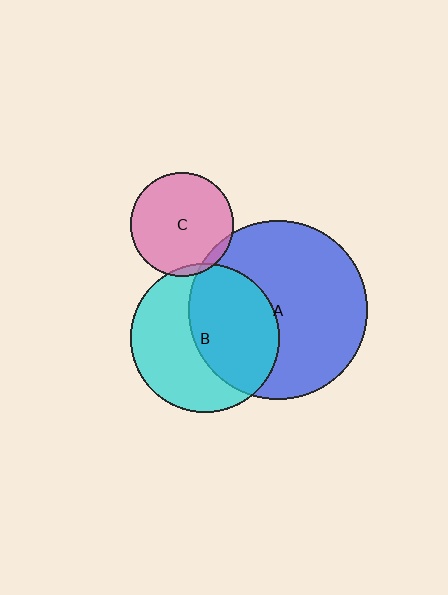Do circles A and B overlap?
Yes.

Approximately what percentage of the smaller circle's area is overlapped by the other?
Approximately 50%.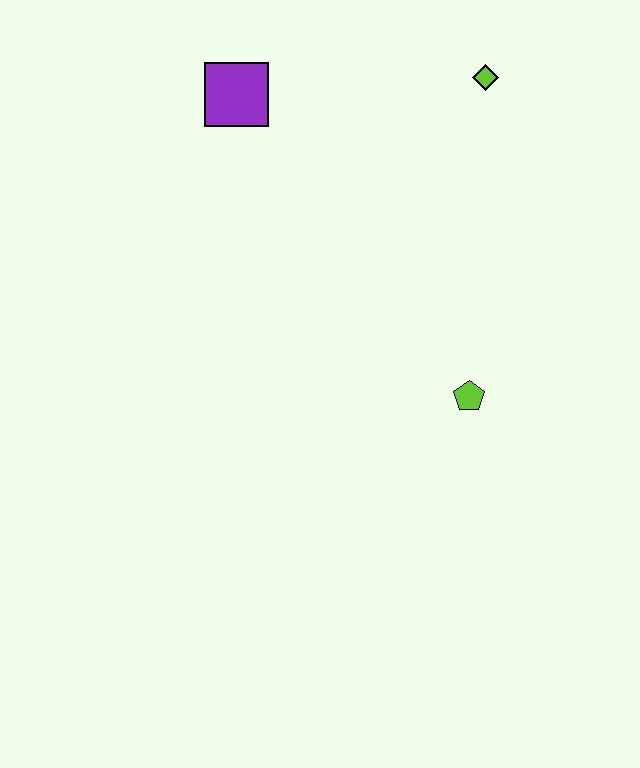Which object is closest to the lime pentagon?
The lime diamond is closest to the lime pentagon.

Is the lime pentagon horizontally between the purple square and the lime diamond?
Yes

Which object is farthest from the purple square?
The lime pentagon is farthest from the purple square.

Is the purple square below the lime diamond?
Yes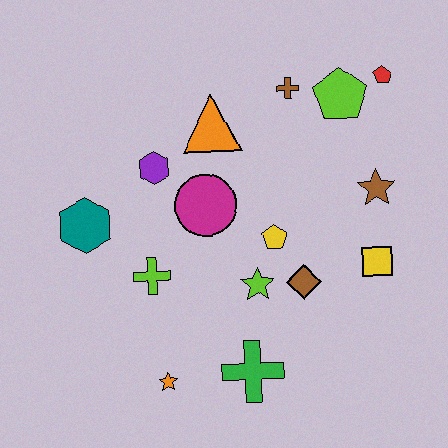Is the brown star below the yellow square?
No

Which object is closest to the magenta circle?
The purple hexagon is closest to the magenta circle.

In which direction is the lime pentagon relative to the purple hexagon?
The lime pentagon is to the right of the purple hexagon.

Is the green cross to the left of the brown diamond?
Yes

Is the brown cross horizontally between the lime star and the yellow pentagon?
No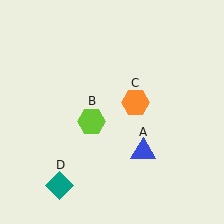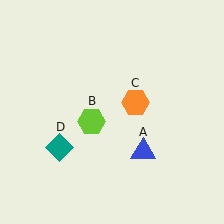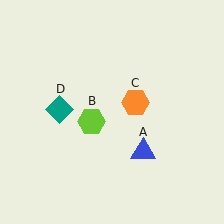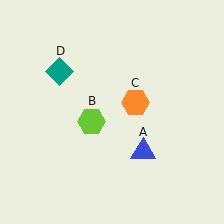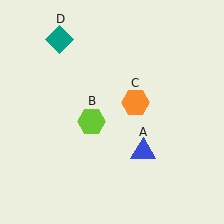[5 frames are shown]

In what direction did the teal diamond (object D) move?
The teal diamond (object D) moved up.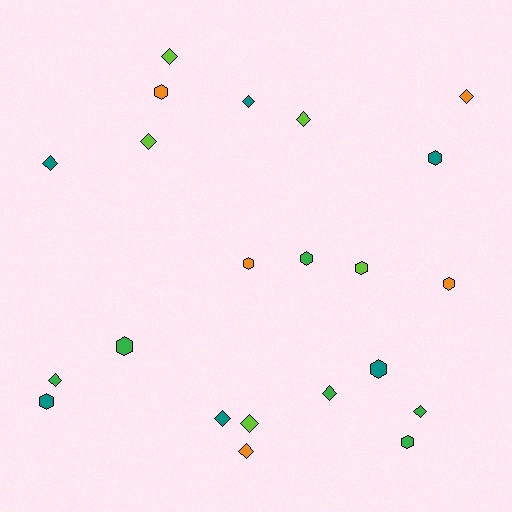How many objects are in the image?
There are 22 objects.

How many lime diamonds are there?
There are 4 lime diamonds.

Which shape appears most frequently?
Diamond, with 12 objects.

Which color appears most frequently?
Green, with 6 objects.